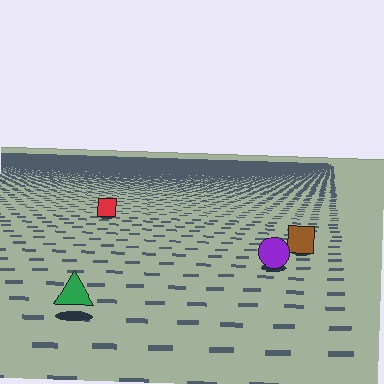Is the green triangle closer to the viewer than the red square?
Yes. The green triangle is closer — you can tell from the texture gradient: the ground texture is coarser near it.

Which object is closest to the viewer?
The green triangle is closest. The texture marks near it are larger and more spread out.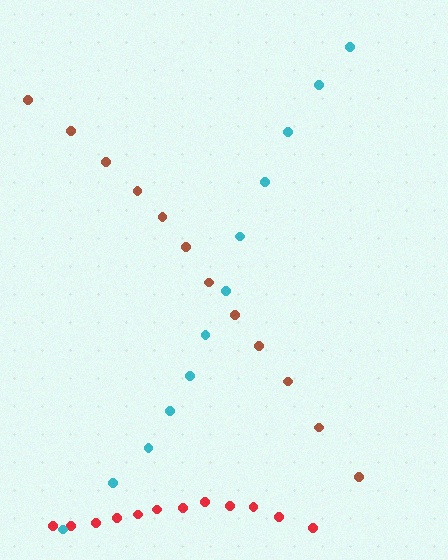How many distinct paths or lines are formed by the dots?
There are 3 distinct paths.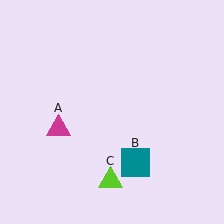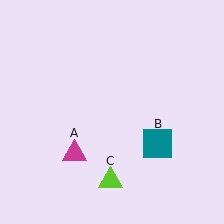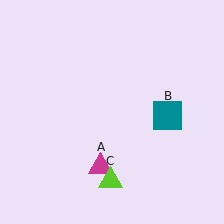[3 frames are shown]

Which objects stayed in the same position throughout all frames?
Lime triangle (object C) remained stationary.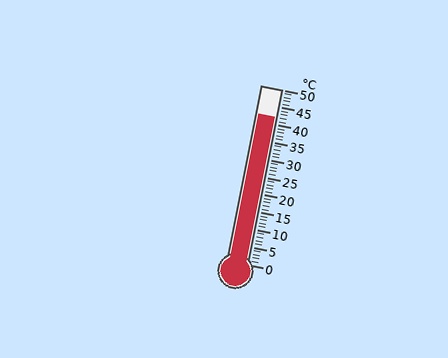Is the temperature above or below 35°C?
The temperature is above 35°C.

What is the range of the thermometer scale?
The thermometer scale ranges from 0°C to 50°C.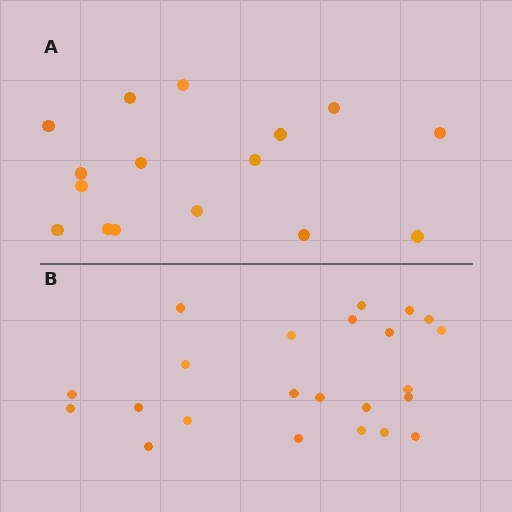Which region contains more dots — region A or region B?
Region B (the bottom region) has more dots.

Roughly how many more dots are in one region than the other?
Region B has roughly 8 or so more dots than region A.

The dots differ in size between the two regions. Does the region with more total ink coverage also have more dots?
No. Region A has more total ink coverage because its dots are larger, but region B actually contains more individual dots. Total area can be misleading — the number of items is what matters here.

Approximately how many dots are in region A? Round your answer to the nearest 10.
About 20 dots. (The exact count is 16, which rounds to 20.)